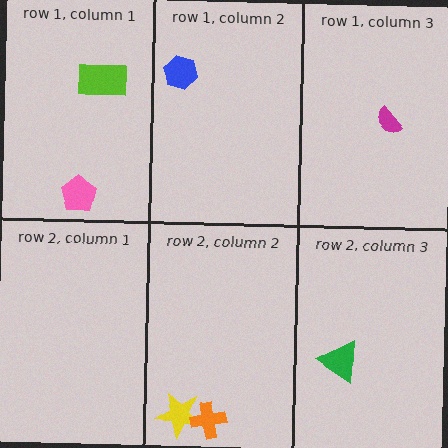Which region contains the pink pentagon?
The row 1, column 1 region.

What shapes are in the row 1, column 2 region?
The blue hexagon.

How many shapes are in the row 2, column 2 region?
2.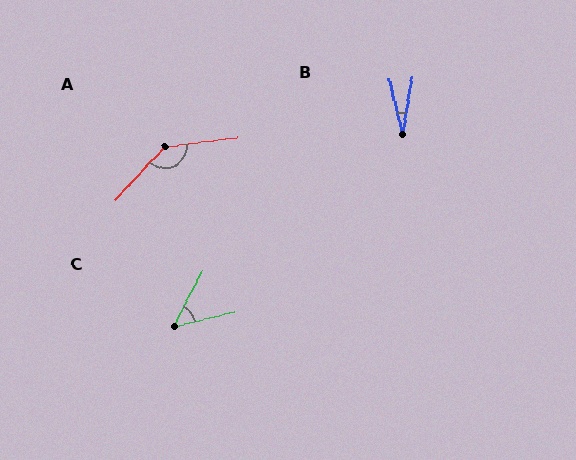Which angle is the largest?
A, at approximately 140 degrees.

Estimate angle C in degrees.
Approximately 49 degrees.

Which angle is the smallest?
B, at approximately 23 degrees.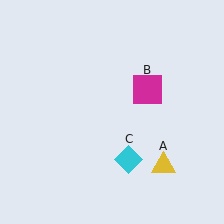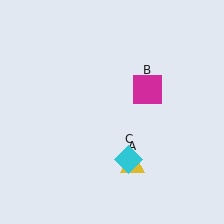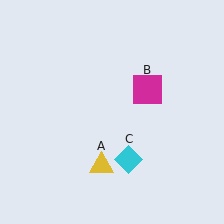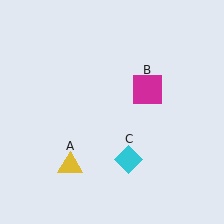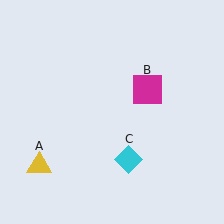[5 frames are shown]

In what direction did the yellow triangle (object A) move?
The yellow triangle (object A) moved left.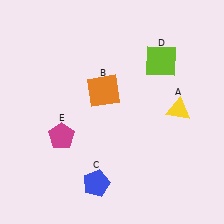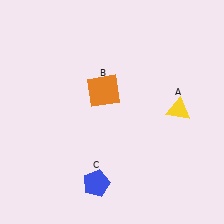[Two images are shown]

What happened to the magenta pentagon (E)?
The magenta pentagon (E) was removed in Image 2. It was in the bottom-left area of Image 1.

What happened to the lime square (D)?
The lime square (D) was removed in Image 2. It was in the top-right area of Image 1.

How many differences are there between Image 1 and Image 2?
There are 2 differences between the two images.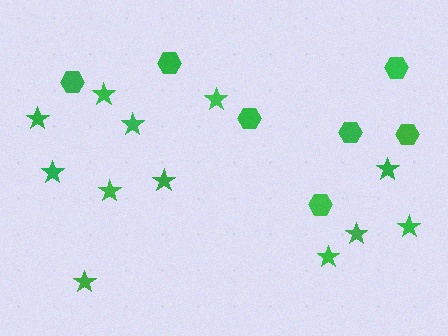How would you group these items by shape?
There are 2 groups: one group of stars (12) and one group of hexagons (7).